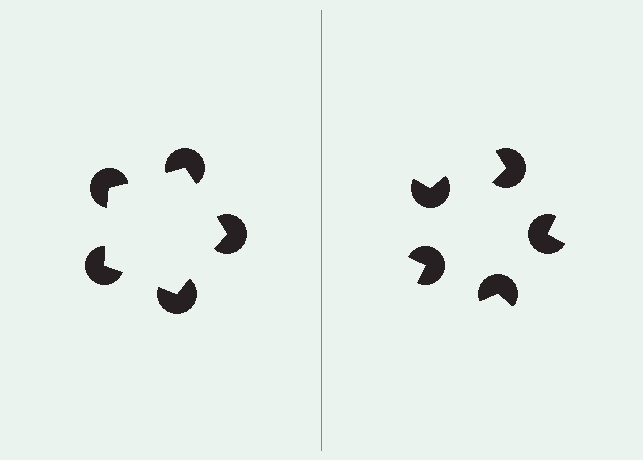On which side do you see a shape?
An illusory pentagon appears on the left side. On the right side the wedge cuts are rotated, so no coherent shape forms.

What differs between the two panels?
The pac-man discs are positioned identically on both sides; only the wedge orientations differ. On the left they align to a pentagon; on the right they are misaligned.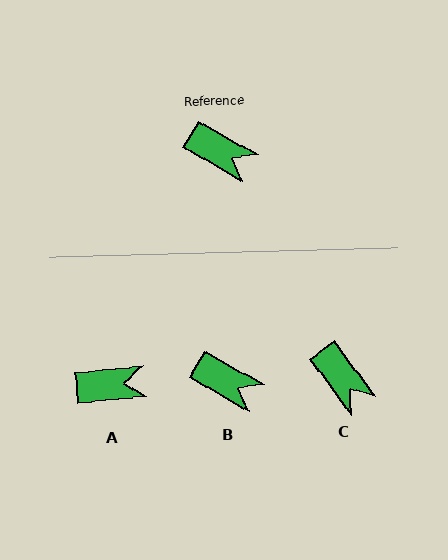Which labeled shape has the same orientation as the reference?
B.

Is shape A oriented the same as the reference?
No, it is off by about 35 degrees.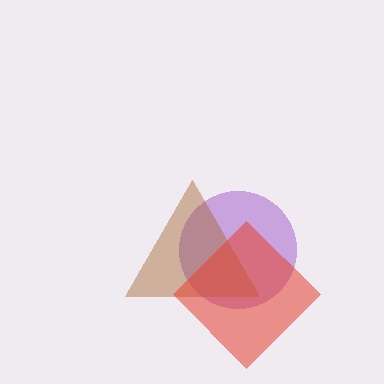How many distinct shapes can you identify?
There are 3 distinct shapes: a purple circle, a brown triangle, a red diamond.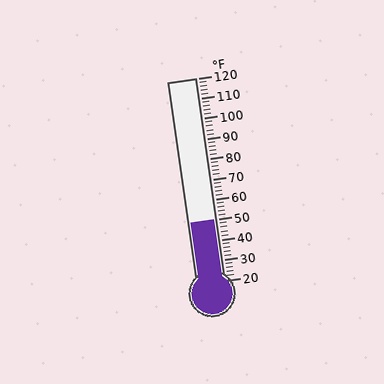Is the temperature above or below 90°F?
The temperature is below 90°F.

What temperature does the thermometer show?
The thermometer shows approximately 50°F.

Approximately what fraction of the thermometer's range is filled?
The thermometer is filled to approximately 30% of its range.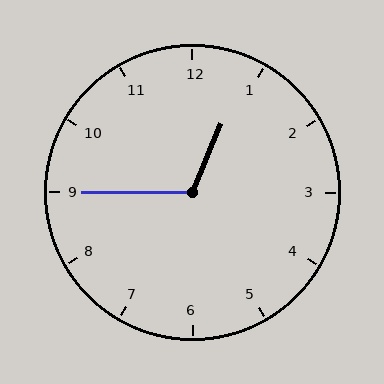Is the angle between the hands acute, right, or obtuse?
It is obtuse.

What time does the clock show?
12:45.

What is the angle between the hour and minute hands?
Approximately 112 degrees.